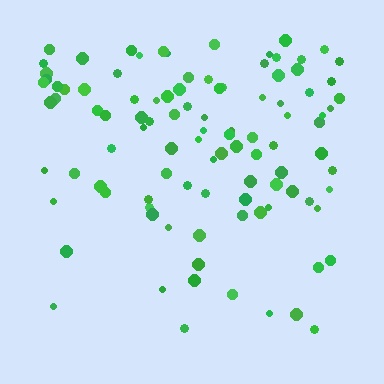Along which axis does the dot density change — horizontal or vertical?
Vertical.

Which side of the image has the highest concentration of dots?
The top.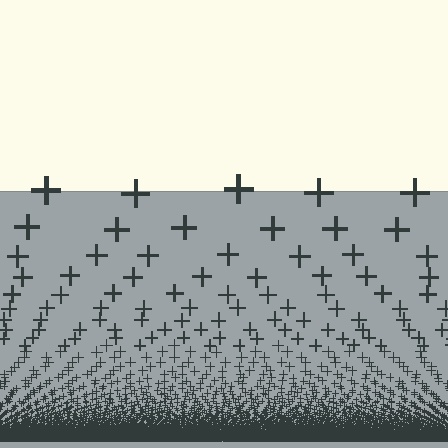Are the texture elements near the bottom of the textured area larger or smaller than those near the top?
Smaller. The gradient is inverted — elements near the bottom are smaller and denser.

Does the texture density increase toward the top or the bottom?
Density increases toward the bottom.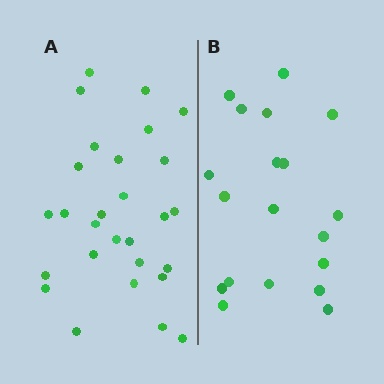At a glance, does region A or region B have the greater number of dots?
Region A (the left region) has more dots.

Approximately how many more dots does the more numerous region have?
Region A has roughly 8 or so more dots than region B.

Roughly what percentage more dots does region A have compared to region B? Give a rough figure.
About 45% more.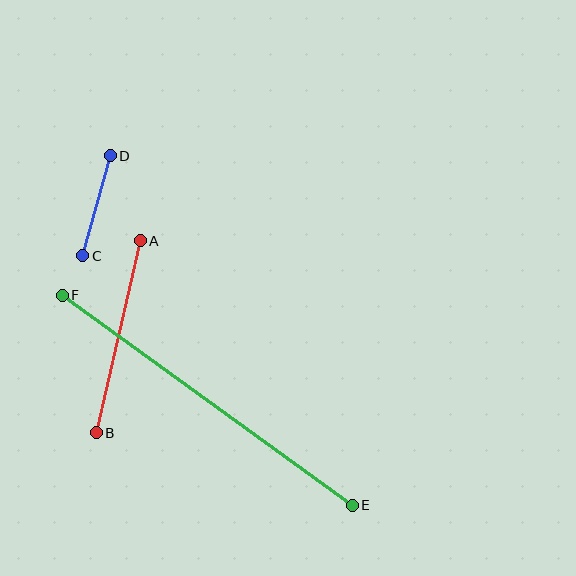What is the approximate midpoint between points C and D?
The midpoint is at approximately (97, 206) pixels.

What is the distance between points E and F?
The distance is approximately 358 pixels.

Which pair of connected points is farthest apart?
Points E and F are farthest apart.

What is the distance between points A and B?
The distance is approximately 197 pixels.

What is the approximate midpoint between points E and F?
The midpoint is at approximately (207, 400) pixels.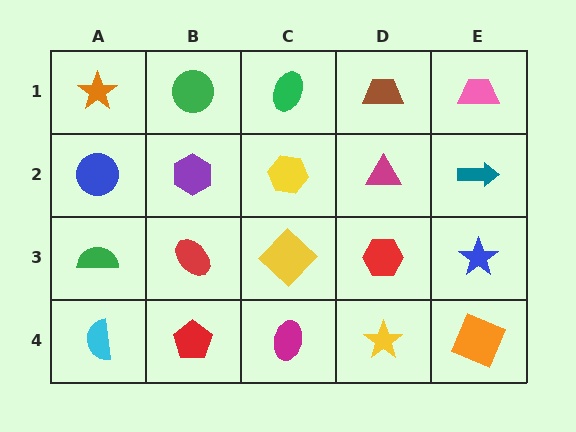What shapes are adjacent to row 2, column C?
A green ellipse (row 1, column C), a yellow diamond (row 3, column C), a purple hexagon (row 2, column B), a magenta triangle (row 2, column D).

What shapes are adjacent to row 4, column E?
A blue star (row 3, column E), a yellow star (row 4, column D).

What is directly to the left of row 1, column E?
A brown trapezoid.